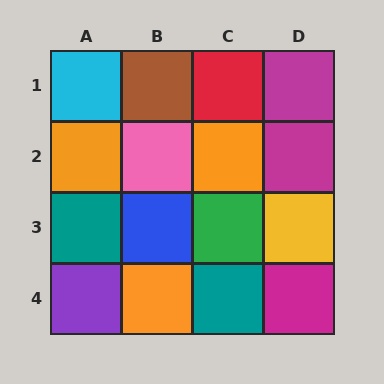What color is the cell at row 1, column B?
Brown.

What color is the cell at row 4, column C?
Teal.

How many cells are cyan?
1 cell is cyan.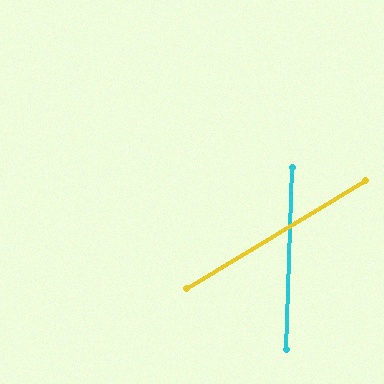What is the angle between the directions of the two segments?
Approximately 57 degrees.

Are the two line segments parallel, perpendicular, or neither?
Neither parallel nor perpendicular — they differ by about 57°.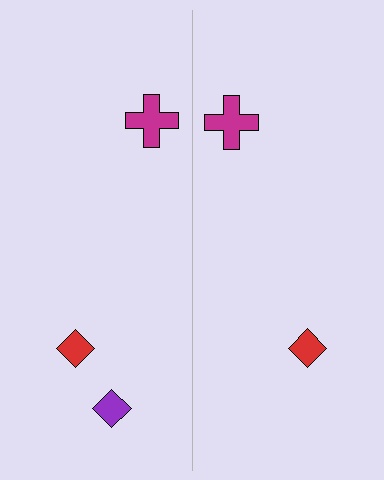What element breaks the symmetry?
A purple diamond is missing from the right side.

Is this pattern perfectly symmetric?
No, the pattern is not perfectly symmetric. A purple diamond is missing from the right side.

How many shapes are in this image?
There are 5 shapes in this image.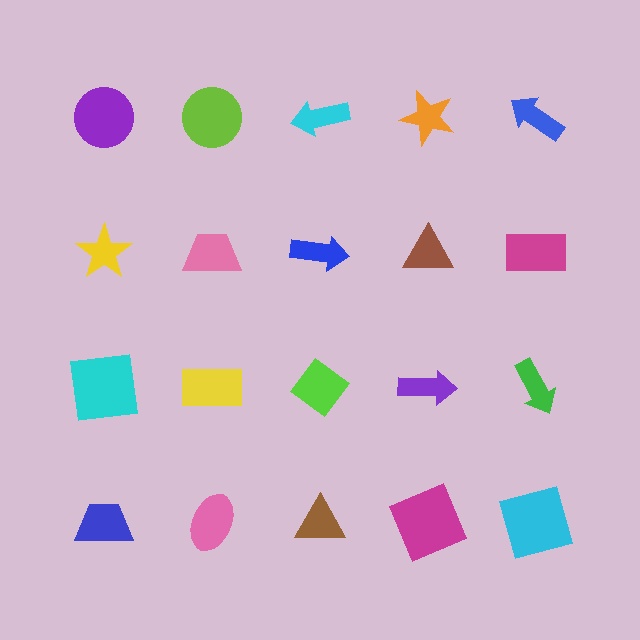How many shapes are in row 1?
5 shapes.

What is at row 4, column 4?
A magenta square.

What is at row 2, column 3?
A blue arrow.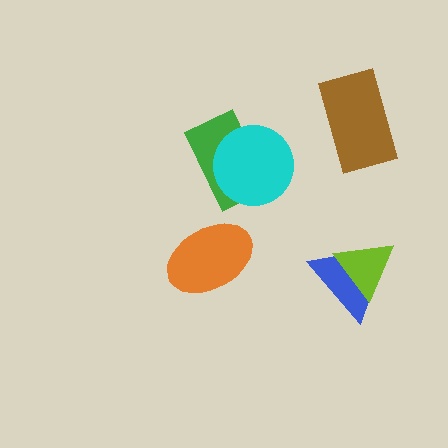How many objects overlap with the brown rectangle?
0 objects overlap with the brown rectangle.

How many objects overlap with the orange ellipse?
0 objects overlap with the orange ellipse.